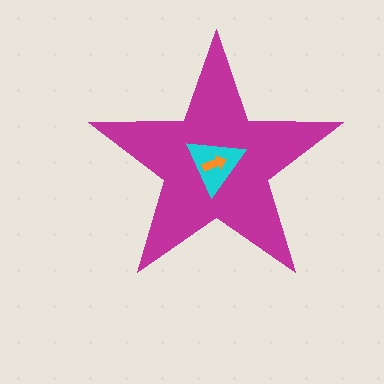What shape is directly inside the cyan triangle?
The orange arrow.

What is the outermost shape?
The magenta star.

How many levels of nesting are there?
3.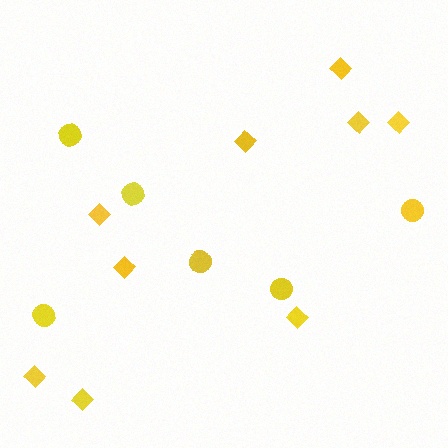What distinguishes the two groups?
There are 2 groups: one group of diamonds (9) and one group of circles (6).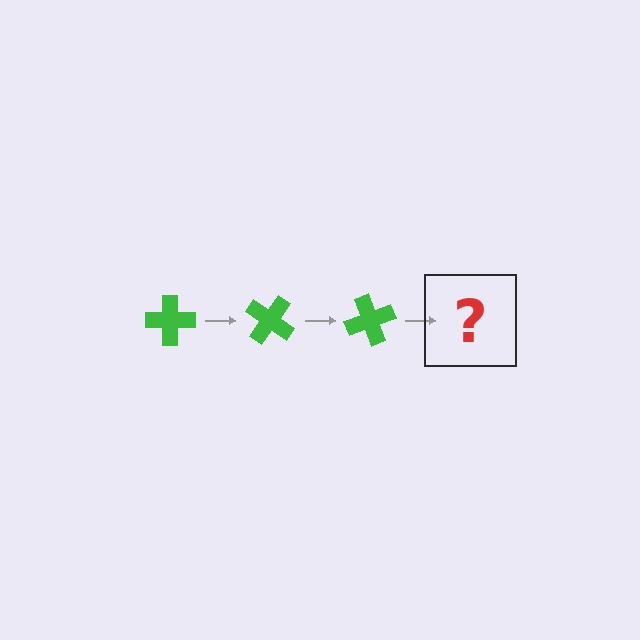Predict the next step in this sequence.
The next step is a green cross rotated 105 degrees.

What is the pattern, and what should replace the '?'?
The pattern is that the cross rotates 35 degrees each step. The '?' should be a green cross rotated 105 degrees.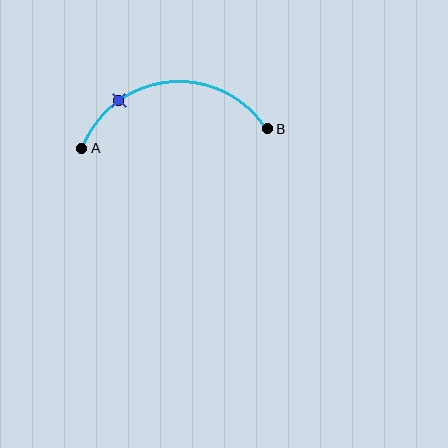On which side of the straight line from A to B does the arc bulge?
The arc bulges above the straight line connecting A and B.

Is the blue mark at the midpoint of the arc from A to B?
No. The blue mark lies on the arc but is closer to endpoint A. The arc midpoint would be at the point on the curve equidistant along the arc from both A and B.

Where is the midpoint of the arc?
The arc midpoint is the point on the curve farthest from the straight line joining A and B. It sits above that line.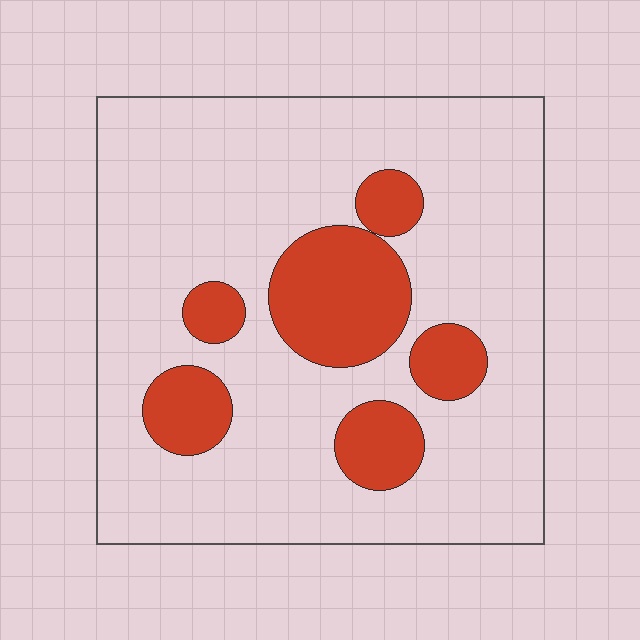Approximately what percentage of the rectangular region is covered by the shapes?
Approximately 20%.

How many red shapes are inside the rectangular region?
6.